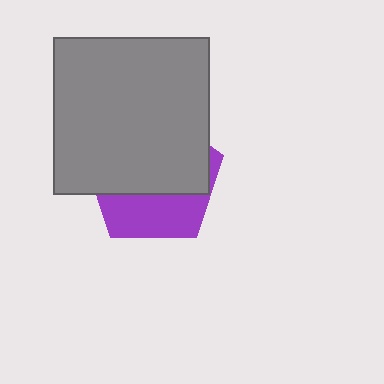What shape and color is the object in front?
The object in front is a gray square.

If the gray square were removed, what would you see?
You would see the complete purple pentagon.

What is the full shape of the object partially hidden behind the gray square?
The partially hidden object is a purple pentagon.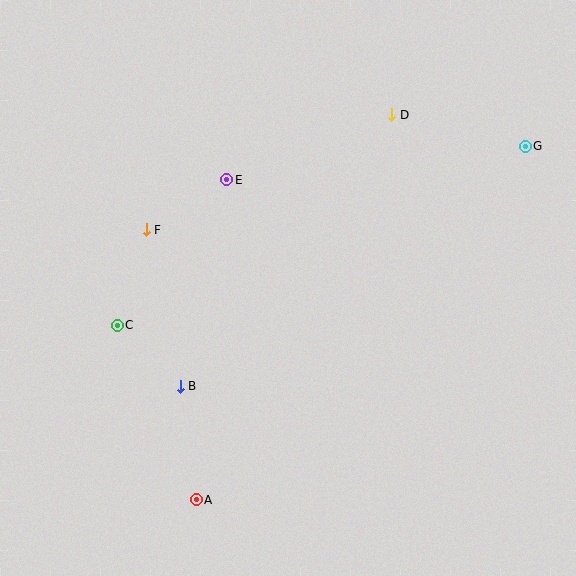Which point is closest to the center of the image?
Point E at (227, 180) is closest to the center.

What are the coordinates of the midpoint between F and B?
The midpoint between F and B is at (163, 308).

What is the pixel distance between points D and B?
The distance between D and B is 344 pixels.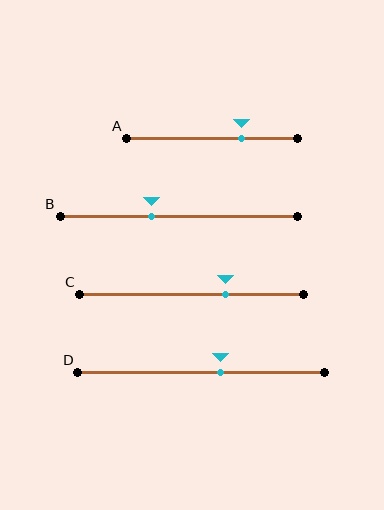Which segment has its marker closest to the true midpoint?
Segment D has its marker closest to the true midpoint.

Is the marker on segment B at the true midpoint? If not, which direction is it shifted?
No, the marker on segment B is shifted to the left by about 11% of the segment length.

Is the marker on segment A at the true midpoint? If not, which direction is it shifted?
No, the marker on segment A is shifted to the right by about 17% of the segment length.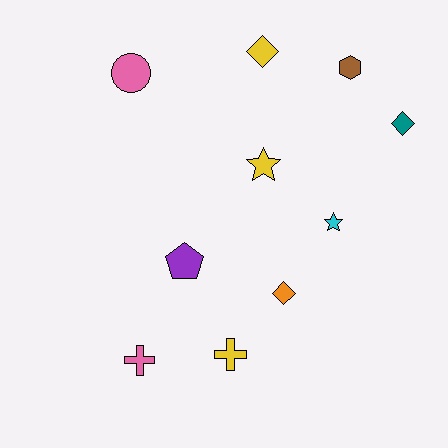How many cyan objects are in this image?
There is 1 cyan object.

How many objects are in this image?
There are 10 objects.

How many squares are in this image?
There are no squares.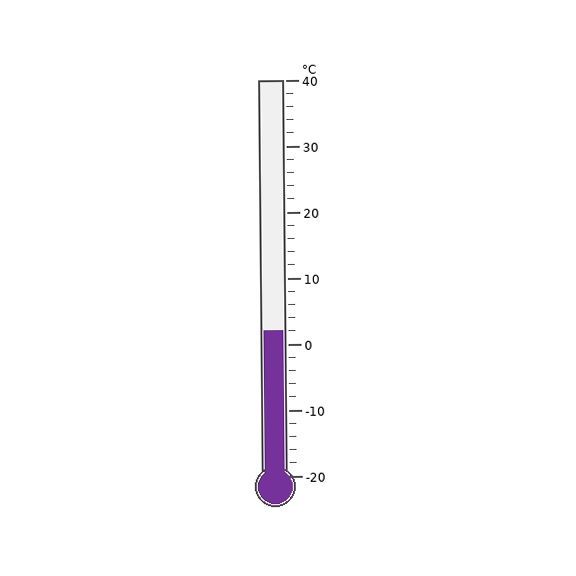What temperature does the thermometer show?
The thermometer shows approximately 2°C.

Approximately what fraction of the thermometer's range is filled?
The thermometer is filled to approximately 35% of its range.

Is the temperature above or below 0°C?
The temperature is above 0°C.